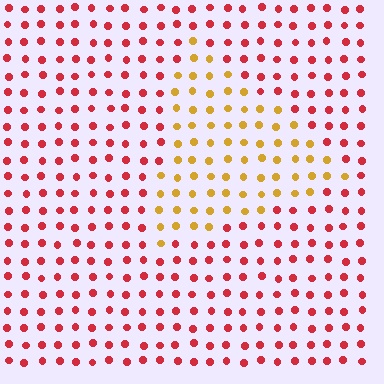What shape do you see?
I see a triangle.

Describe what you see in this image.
The image is filled with small red elements in a uniform arrangement. A triangle-shaped region is visible where the elements are tinted to a slightly different hue, forming a subtle color boundary.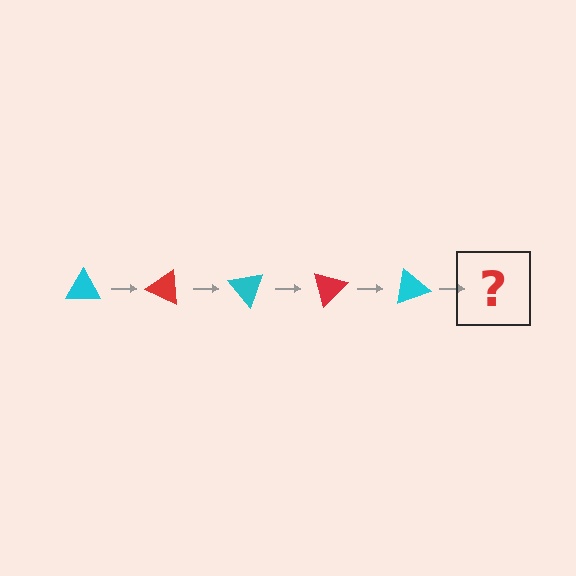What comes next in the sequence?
The next element should be a red triangle, rotated 125 degrees from the start.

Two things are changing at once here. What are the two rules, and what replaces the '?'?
The two rules are that it rotates 25 degrees each step and the color cycles through cyan and red. The '?' should be a red triangle, rotated 125 degrees from the start.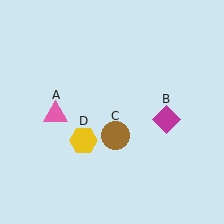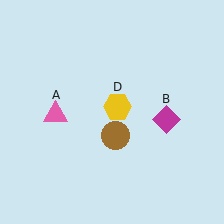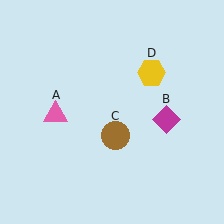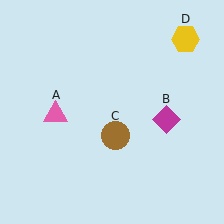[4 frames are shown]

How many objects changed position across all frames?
1 object changed position: yellow hexagon (object D).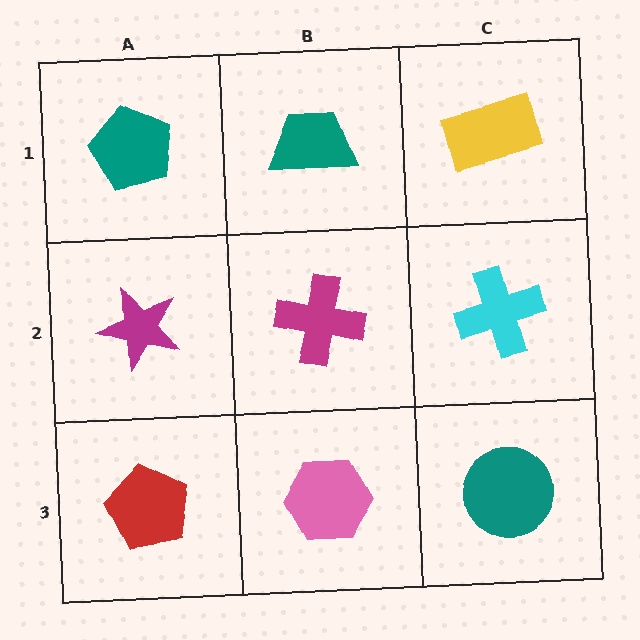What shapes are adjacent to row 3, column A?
A magenta star (row 2, column A), a pink hexagon (row 3, column B).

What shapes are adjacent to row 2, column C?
A yellow rectangle (row 1, column C), a teal circle (row 3, column C), a magenta cross (row 2, column B).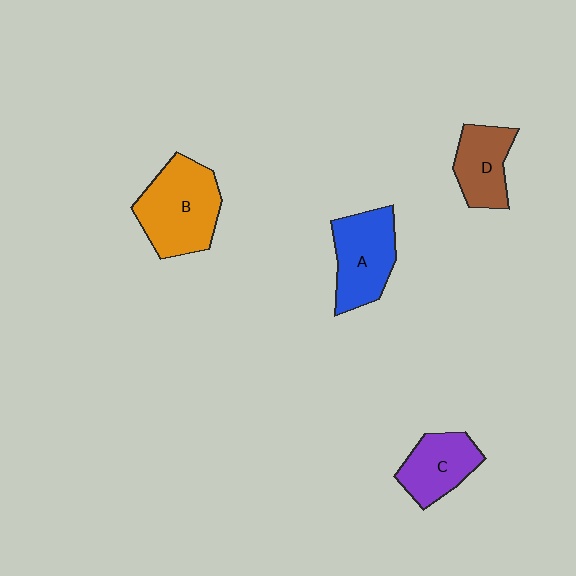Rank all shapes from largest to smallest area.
From largest to smallest: B (orange), A (blue), C (purple), D (brown).